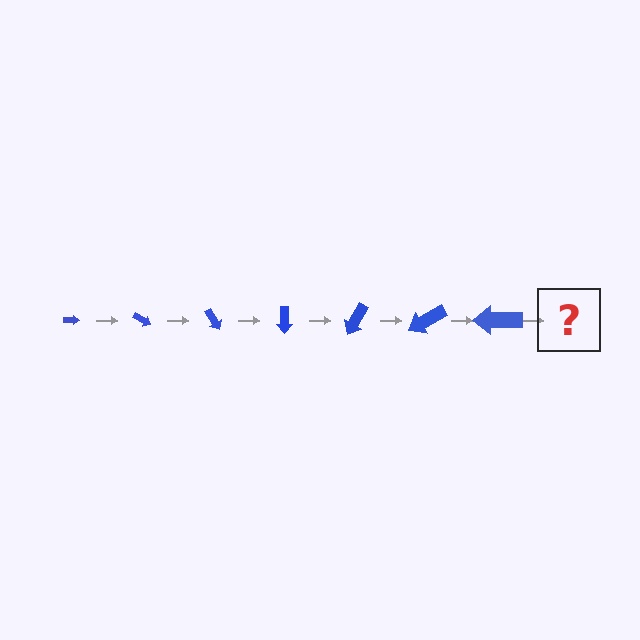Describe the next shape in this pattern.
It should be an arrow, larger than the previous one and rotated 210 degrees from the start.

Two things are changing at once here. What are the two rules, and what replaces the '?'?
The two rules are that the arrow grows larger each step and it rotates 30 degrees each step. The '?' should be an arrow, larger than the previous one and rotated 210 degrees from the start.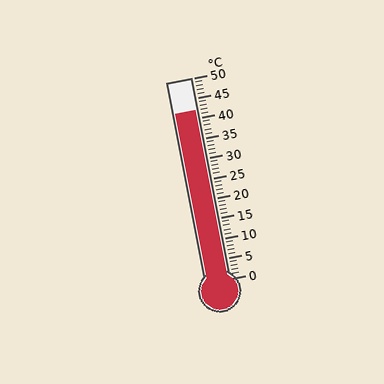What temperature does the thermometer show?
The thermometer shows approximately 42°C.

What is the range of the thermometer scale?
The thermometer scale ranges from 0°C to 50°C.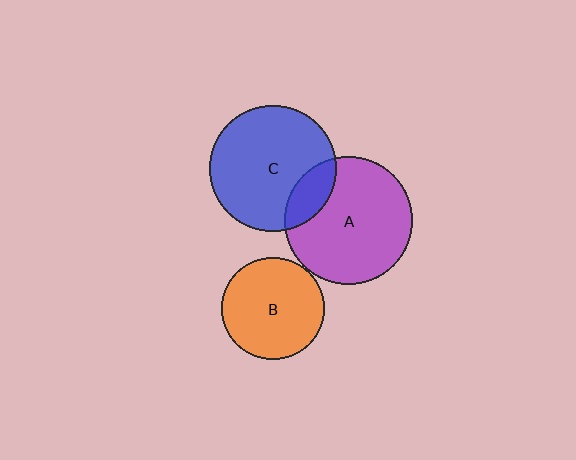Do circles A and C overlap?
Yes.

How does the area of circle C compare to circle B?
Approximately 1.5 times.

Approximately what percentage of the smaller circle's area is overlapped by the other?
Approximately 15%.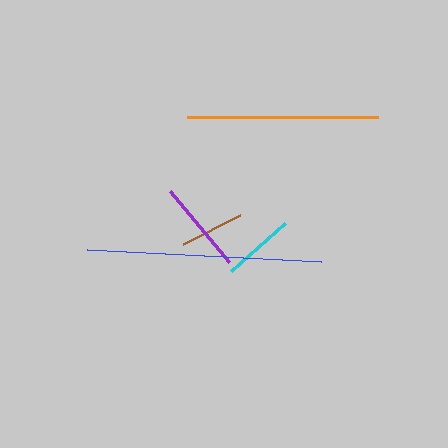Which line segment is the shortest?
The brown line is the shortest at approximately 64 pixels.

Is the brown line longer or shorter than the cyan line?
The cyan line is longer than the brown line.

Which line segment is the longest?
The blue line is the longest at approximately 235 pixels.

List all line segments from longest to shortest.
From longest to shortest: blue, orange, purple, cyan, brown.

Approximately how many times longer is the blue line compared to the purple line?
The blue line is approximately 2.5 times the length of the purple line.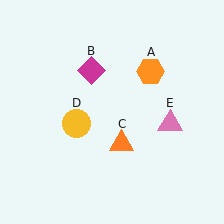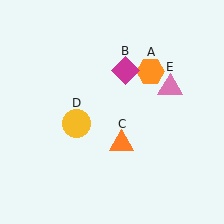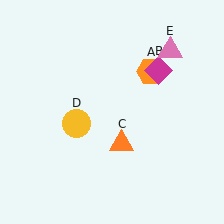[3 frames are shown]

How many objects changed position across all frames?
2 objects changed position: magenta diamond (object B), pink triangle (object E).